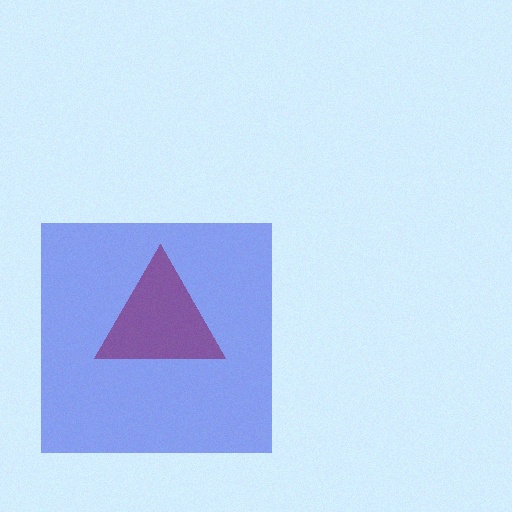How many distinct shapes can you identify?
There are 2 distinct shapes: a red triangle, a blue square.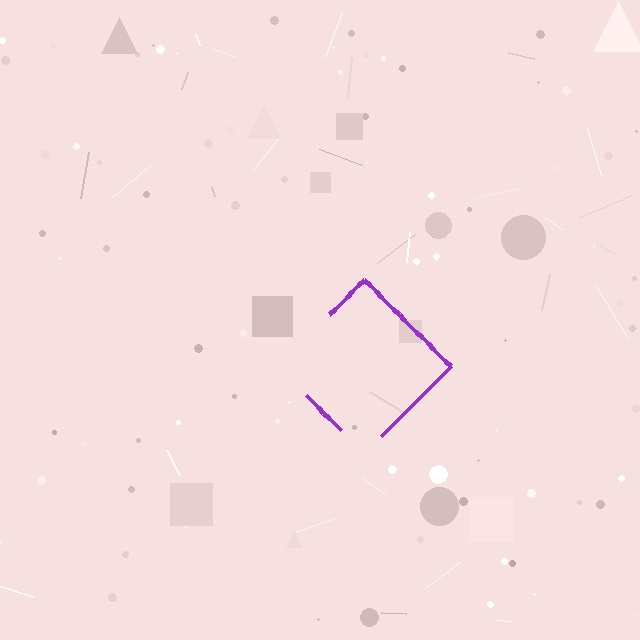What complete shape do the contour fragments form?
The contour fragments form a diamond.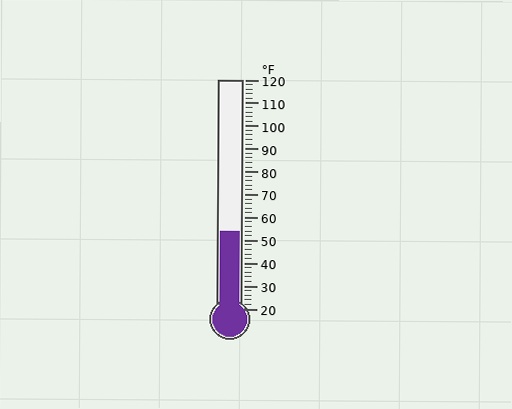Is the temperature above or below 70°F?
The temperature is below 70°F.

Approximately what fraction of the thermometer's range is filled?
The thermometer is filled to approximately 35% of its range.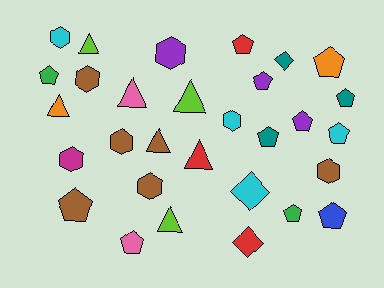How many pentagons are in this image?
There are 12 pentagons.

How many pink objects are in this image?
There are 2 pink objects.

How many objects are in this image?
There are 30 objects.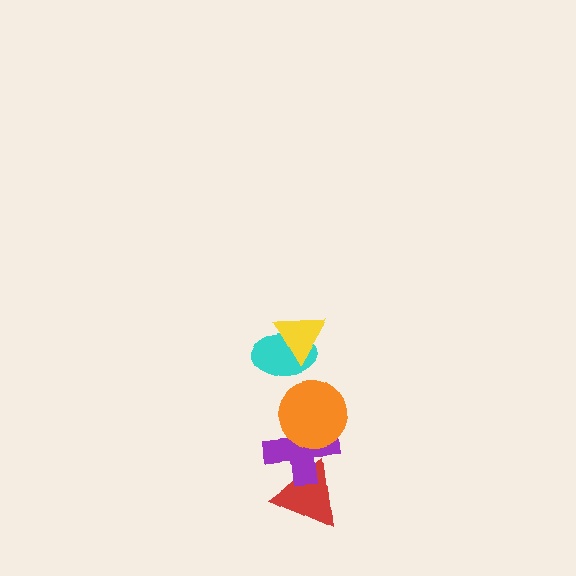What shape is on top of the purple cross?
The orange circle is on top of the purple cross.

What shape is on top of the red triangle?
The purple cross is on top of the red triangle.